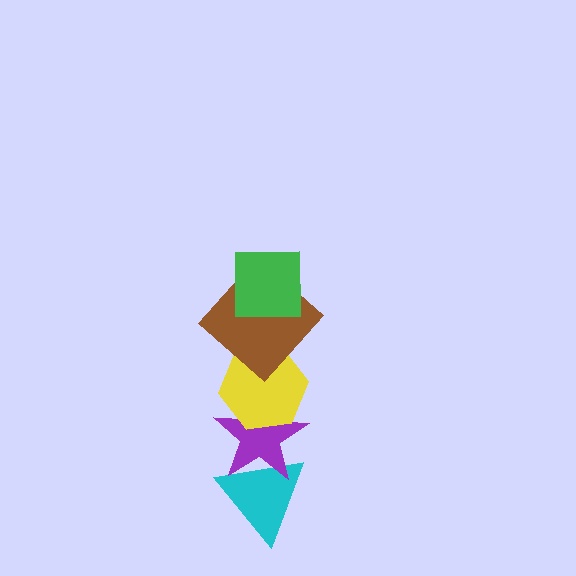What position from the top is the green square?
The green square is 1st from the top.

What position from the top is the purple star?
The purple star is 4th from the top.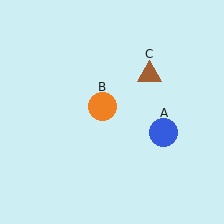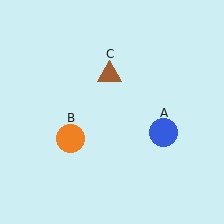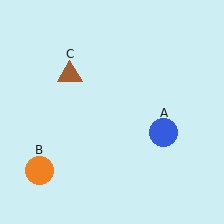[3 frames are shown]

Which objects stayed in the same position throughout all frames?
Blue circle (object A) remained stationary.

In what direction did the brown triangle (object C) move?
The brown triangle (object C) moved left.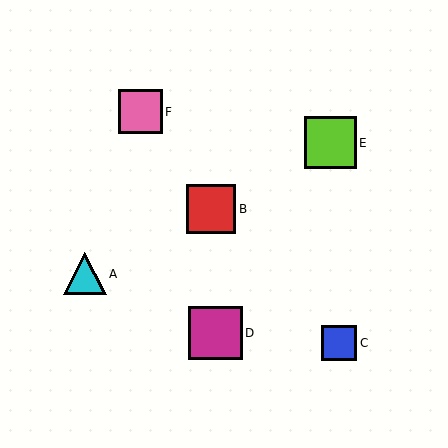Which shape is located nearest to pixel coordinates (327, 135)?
The lime square (labeled E) at (330, 143) is nearest to that location.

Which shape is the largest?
The magenta square (labeled D) is the largest.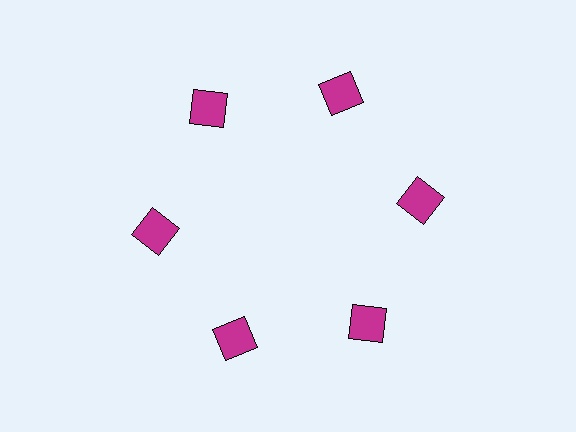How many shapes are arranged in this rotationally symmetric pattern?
There are 6 shapes, arranged in 6 groups of 1.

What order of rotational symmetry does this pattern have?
This pattern has 6-fold rotational symmetry.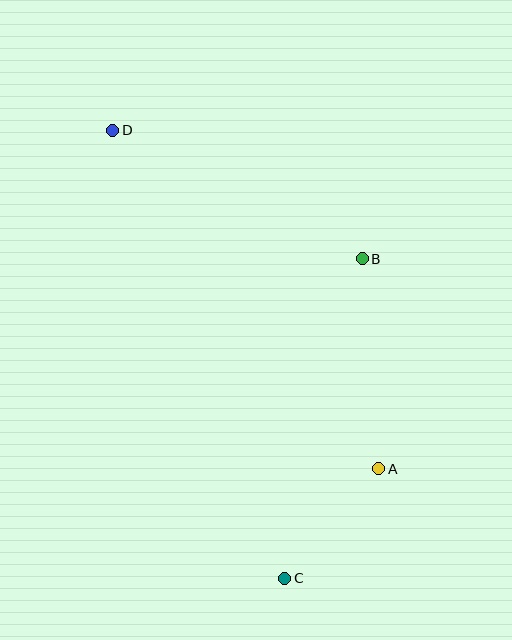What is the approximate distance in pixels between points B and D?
The distance between B and D is approximately 280 pixels.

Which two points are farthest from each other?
Points C and D are farthest from each other.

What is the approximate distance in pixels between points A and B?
The distance between A and B is approximately 211 pixels.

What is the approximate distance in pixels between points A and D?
The distance between A and D is approximately 430 pixels.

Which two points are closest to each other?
Points A and C are closest to each other.